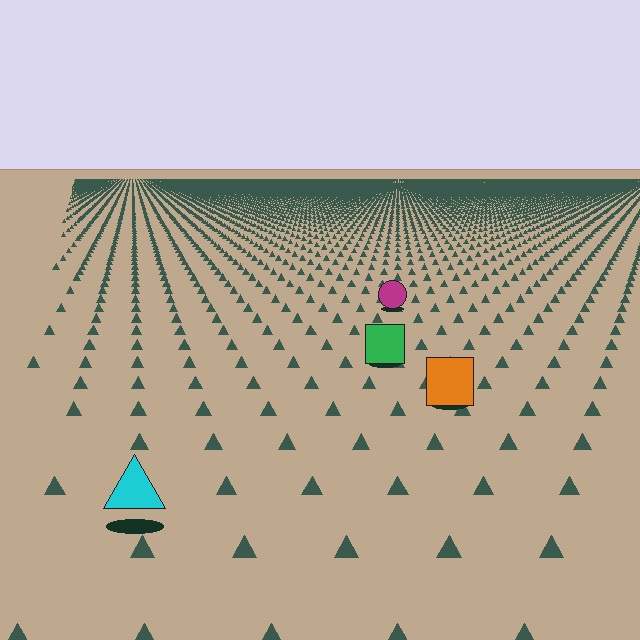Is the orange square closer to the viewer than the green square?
Yes. The orange square is closer — you can tell from the texture gradient: the ground texture is coarser near it.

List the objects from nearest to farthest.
From nearest to farthest: the cyan triangle, the orange square, the green square, the magenta circle.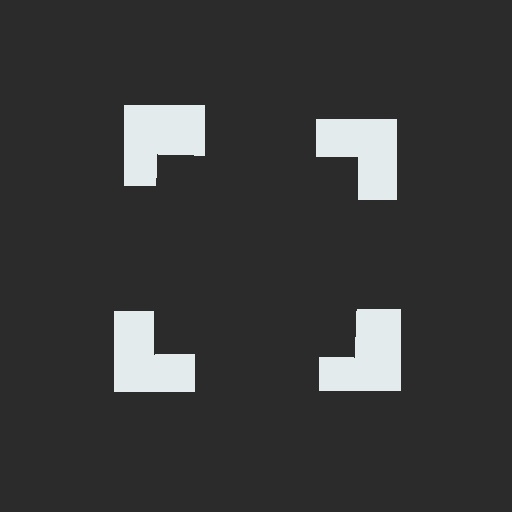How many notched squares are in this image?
There are 4 — one at each vertex of the illusory square.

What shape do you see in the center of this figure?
An illusory square — its edges are inferred from the aligned wedge cuts in the notched squares, not physically drawn.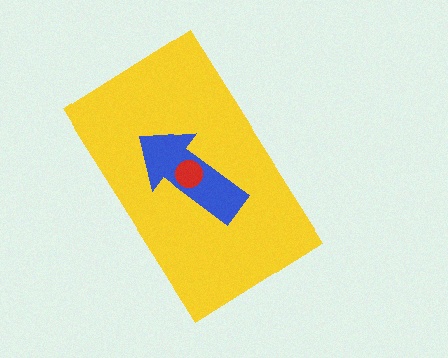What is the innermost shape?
The red circle.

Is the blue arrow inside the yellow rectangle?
Yes.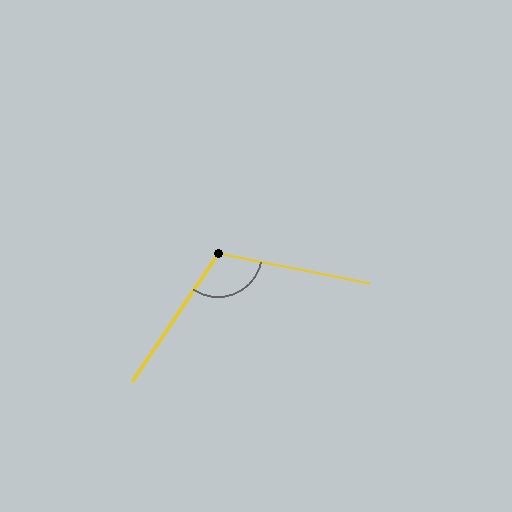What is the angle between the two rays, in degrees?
Approximately 112 degrees.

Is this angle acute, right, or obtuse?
It is obtuse.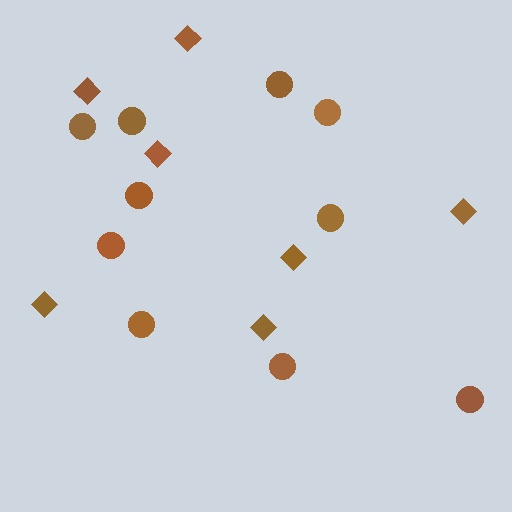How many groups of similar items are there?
There are 2 groups: one group of diamonds (7) and one group of circles (10).